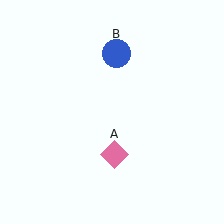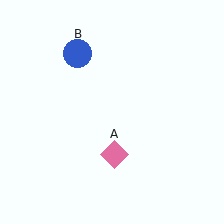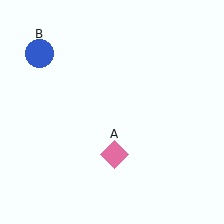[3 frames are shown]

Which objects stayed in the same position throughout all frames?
Pink diamond (object A) remained stationary.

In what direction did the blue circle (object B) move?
The blue circle (object B) moved left.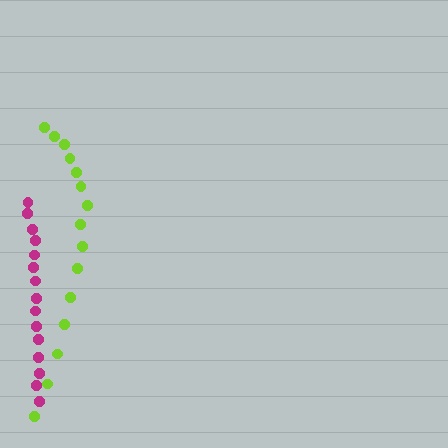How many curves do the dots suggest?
There are 2 distinct paths.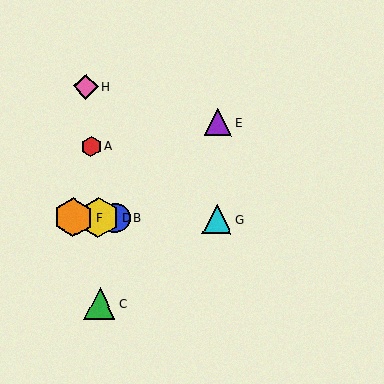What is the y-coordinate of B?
Object B is at y≈218.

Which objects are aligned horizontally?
Objects B, D, F, G are aligned horizontally.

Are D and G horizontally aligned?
Yes, both are at y≈218.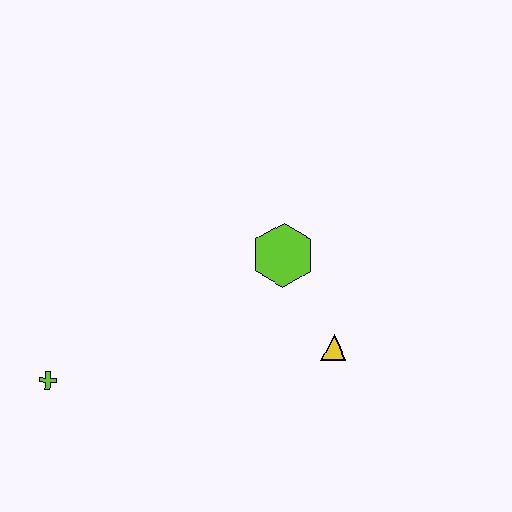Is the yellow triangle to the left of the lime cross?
No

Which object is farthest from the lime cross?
The yellow triangle is farthest from the lime cross.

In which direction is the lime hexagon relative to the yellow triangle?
The lime hexagon is above the yellow triangle.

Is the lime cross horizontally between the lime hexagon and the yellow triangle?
No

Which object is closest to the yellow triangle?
The lime hexagon is closest to the yellow triangle.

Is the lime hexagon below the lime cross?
No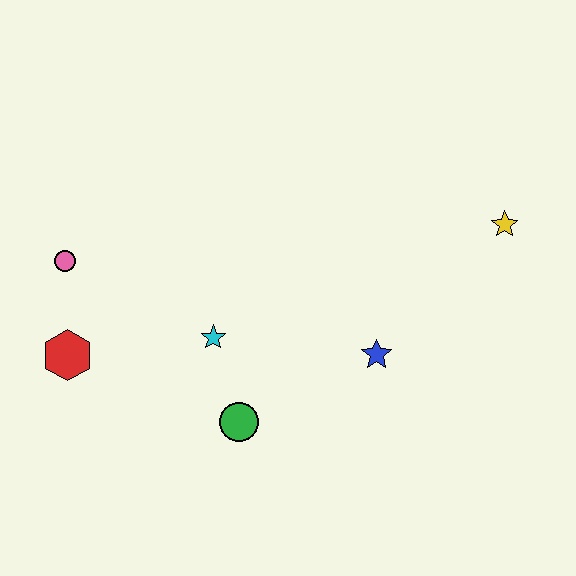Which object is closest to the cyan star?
The green circle is closest to the cyan star.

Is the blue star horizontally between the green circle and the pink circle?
No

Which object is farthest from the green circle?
The yellow star is farthest from the green circle.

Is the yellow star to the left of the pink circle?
No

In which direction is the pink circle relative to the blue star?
The pink circle is to the left of the blue star.